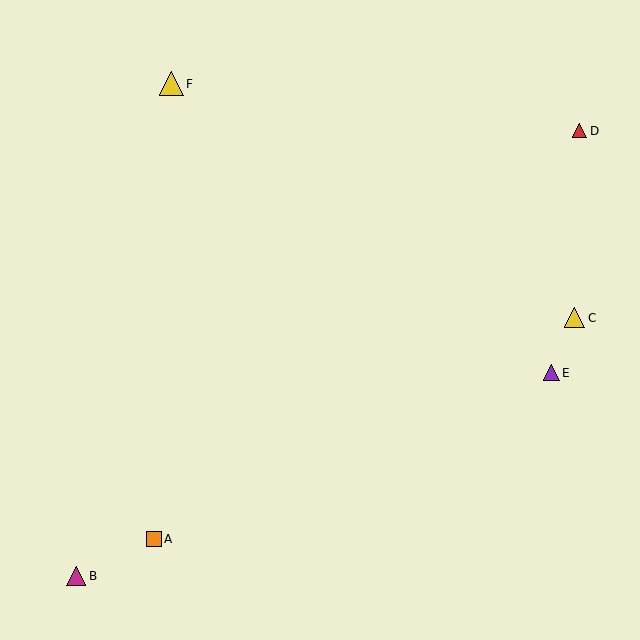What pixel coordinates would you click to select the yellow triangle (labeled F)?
Click at (172, 84) to select the yellow triangle F.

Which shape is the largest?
The yellow triangle (labeled F) is the largest.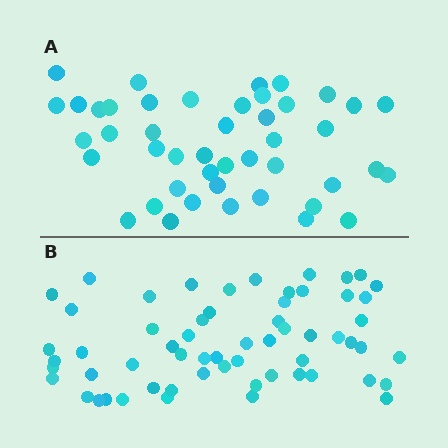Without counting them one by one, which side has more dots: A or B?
Region B (the bottom region) has more dots.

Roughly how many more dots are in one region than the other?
Region B has approximately 15 more dots than region A.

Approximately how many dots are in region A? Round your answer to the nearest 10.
About 40 dots. (The exact count is 45, which rounds to 40.)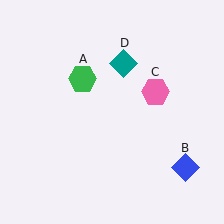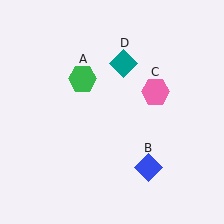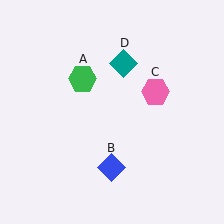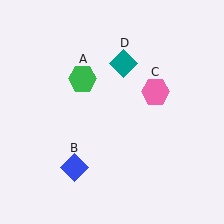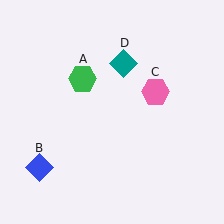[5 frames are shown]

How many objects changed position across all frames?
1 object changed position: blue diamond (object B).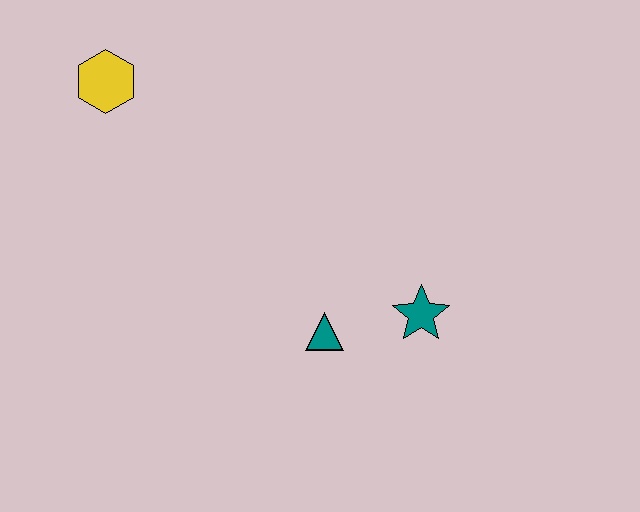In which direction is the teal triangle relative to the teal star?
The teal triangle is to the left of the teal star.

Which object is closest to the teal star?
The teal triangle is closest to the teal star.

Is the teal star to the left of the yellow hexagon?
No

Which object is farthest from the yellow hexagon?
The teal star is farthest from the yellow hexagon.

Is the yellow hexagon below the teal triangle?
No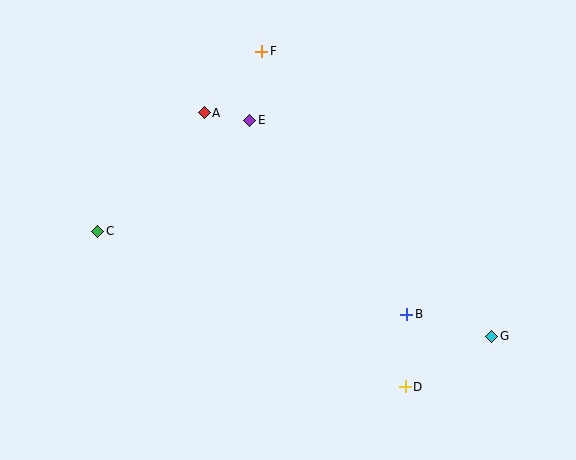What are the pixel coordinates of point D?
Point D is at (405, 387).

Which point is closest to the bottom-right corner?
Point G is closest to the bottom-right corner.